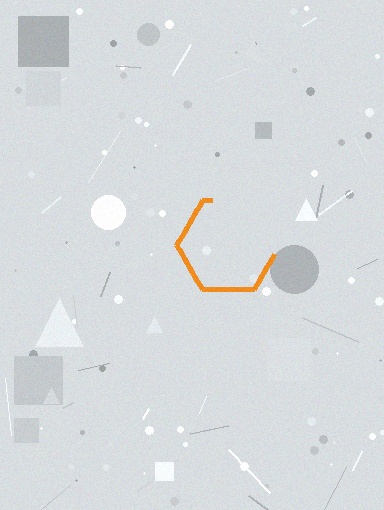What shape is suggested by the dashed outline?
The dashed outline suggests a hexagon.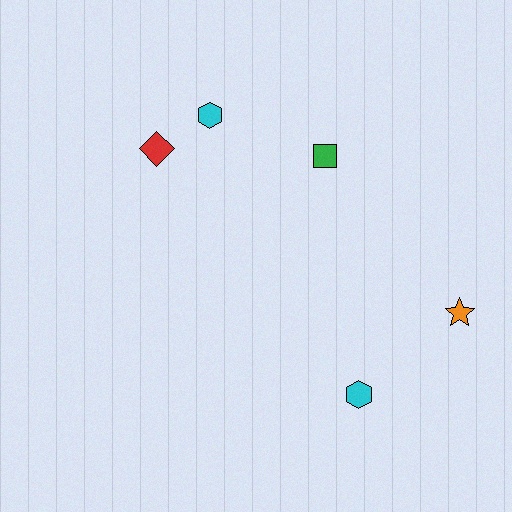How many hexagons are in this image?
There are 2 hexagons.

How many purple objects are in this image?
There are no purple objects.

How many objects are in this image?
There are 5 objects.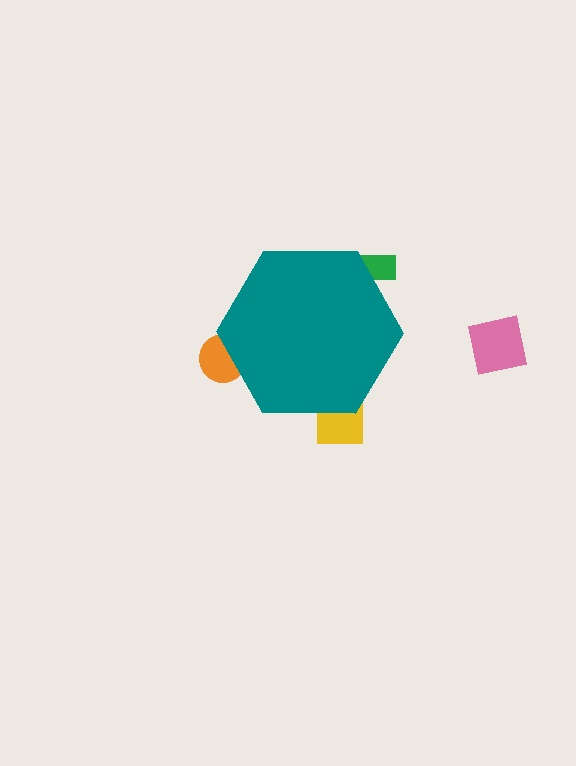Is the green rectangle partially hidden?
Yes, the green rectangle is partially hidden behind the teal hexagon.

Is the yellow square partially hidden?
Yes, the yellow square is partially hidden behind the teal hexagon.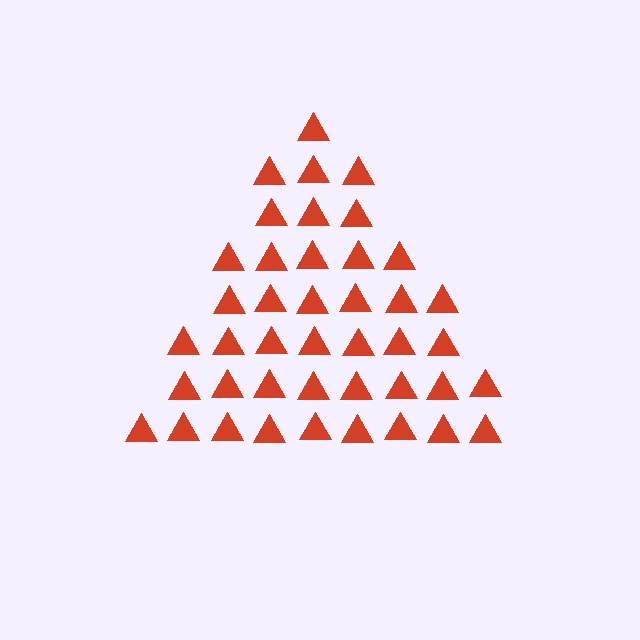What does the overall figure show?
The overall figure shows a triangle.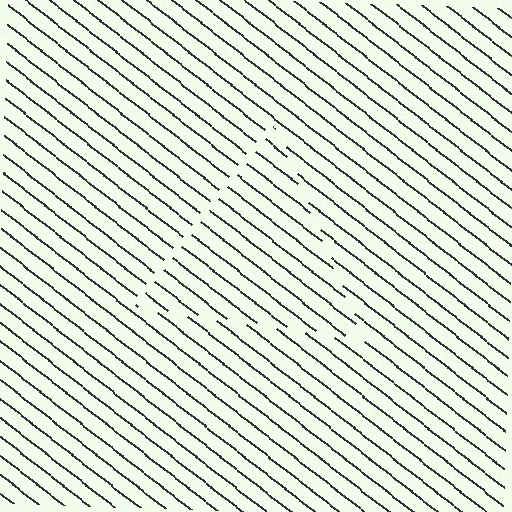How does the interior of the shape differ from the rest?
The interior of the shape contains the same grating, shifted by half a period — the contour is defined by the phase discontinuity where line-ends from the inner and outer gratings abut.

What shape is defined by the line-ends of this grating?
An illusory triangle. The interior of the shape contains the same grating, shifted by half a period — the contour is defined by the phase discontinuity where line-ends from the inner and outer gratings abut.